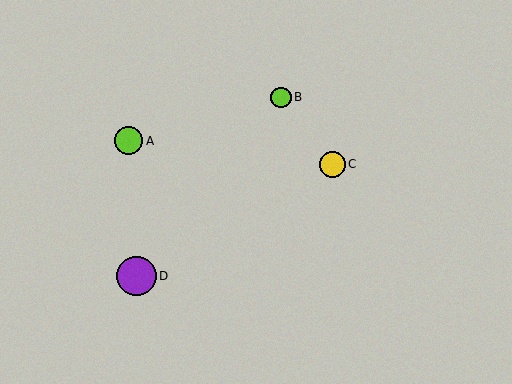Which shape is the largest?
The purple circle (labeled D) is the largest.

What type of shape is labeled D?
Shape D is a purple circle.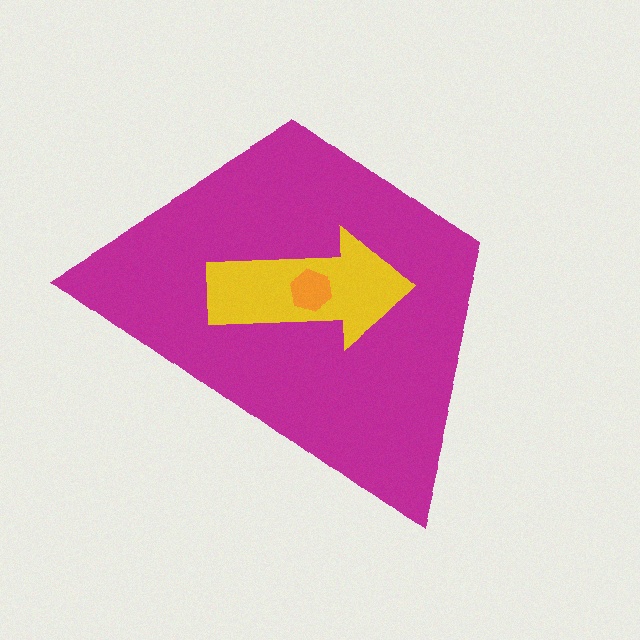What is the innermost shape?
The orange hexagon.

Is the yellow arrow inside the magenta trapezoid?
Yes.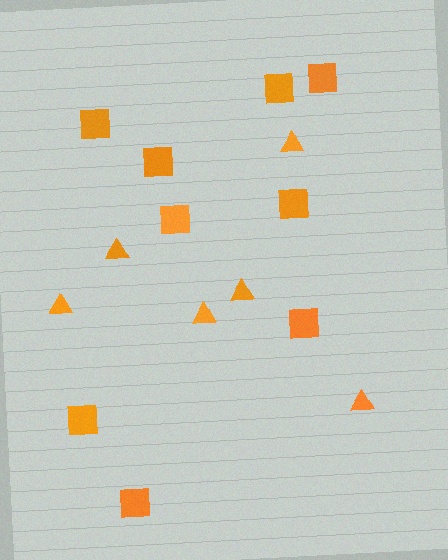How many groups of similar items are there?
There are 2 groups: one group of triangles (6) and one group of squares (9).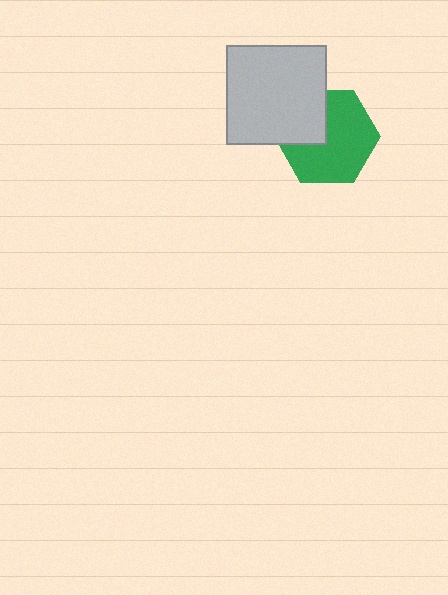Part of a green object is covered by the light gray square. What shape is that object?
It is a hexagon.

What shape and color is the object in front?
The object in front is a light gray square.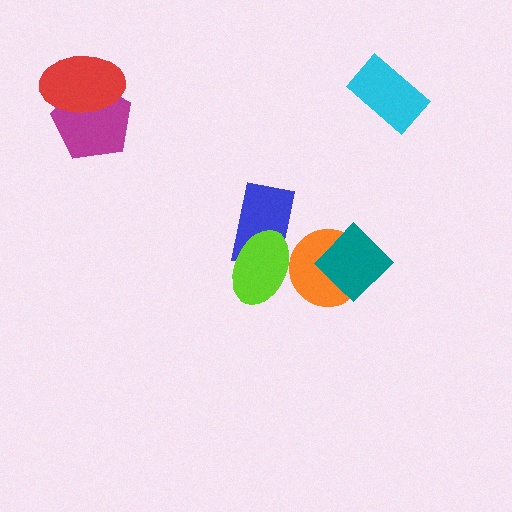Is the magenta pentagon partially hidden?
Yes, it is partially covered by another shape.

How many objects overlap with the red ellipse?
1 object overlaps with the red ellipse.